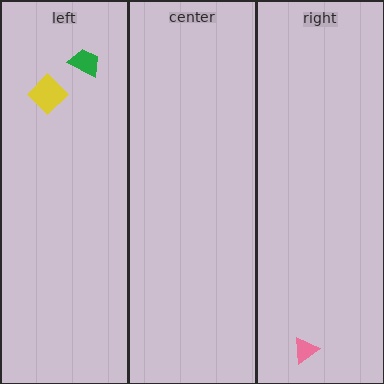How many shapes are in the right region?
1.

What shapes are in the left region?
The yellow diamond, the green trapezoid.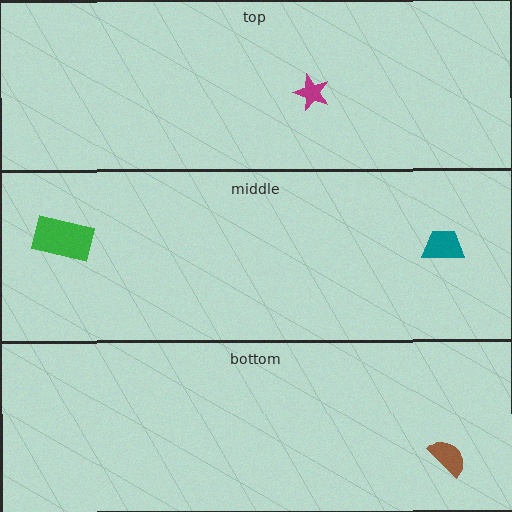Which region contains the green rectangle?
The middle region.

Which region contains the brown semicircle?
The bottom region.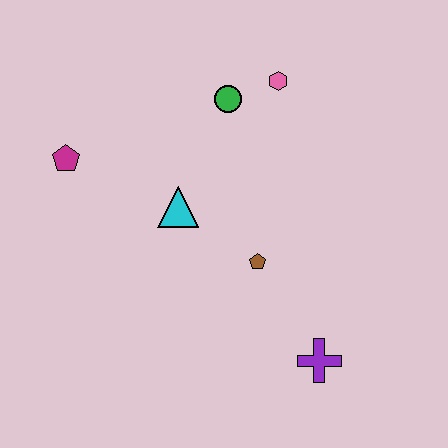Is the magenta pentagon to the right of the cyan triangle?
No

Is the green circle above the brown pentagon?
Yes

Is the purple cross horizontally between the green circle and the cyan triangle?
No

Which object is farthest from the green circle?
The purple cross is farthest from the green circle.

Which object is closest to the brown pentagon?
The cyan triangle is closest to the brown pentagon.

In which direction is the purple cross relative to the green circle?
The purple cross is below the green circle.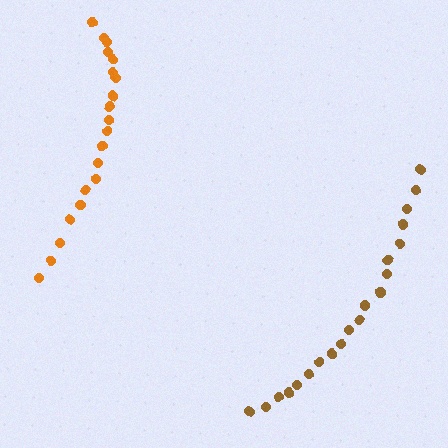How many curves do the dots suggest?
There are 2 distinct paths.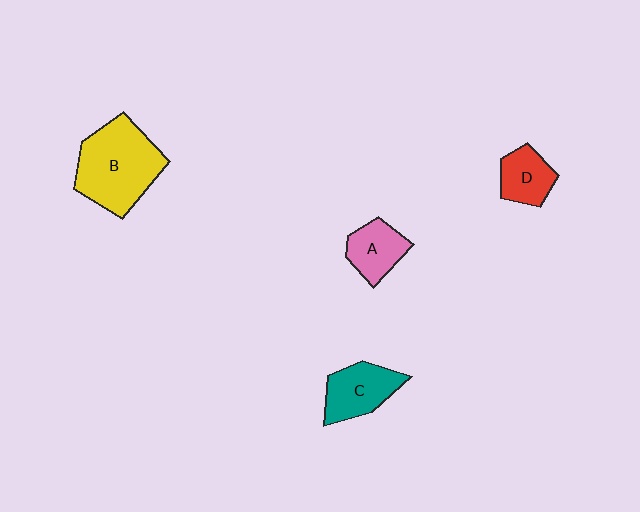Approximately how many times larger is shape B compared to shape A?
Approximately 2.2 times.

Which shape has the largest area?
Shape B (yellow).